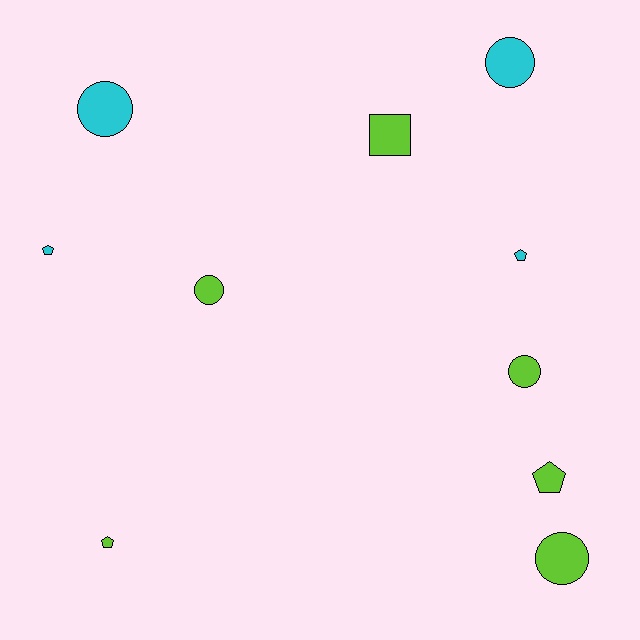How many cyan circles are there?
There are 2 cyan circles.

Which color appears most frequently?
Lime, with 6 objects.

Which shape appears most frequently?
Circle, with 5 objects.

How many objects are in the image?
There are 10 objects.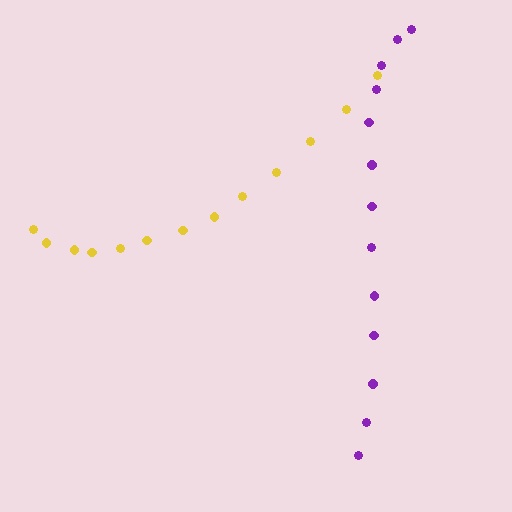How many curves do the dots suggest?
There are 2 distinct paths.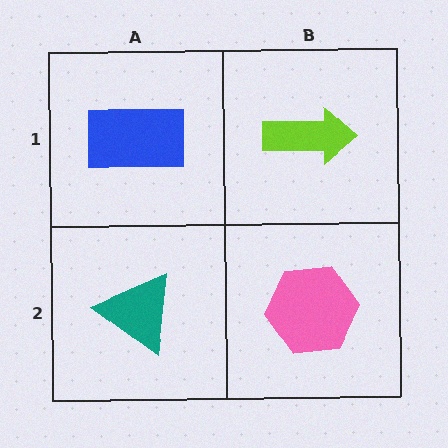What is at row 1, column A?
A blue rectangle.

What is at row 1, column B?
A lime arrow.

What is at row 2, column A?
A teal triangle.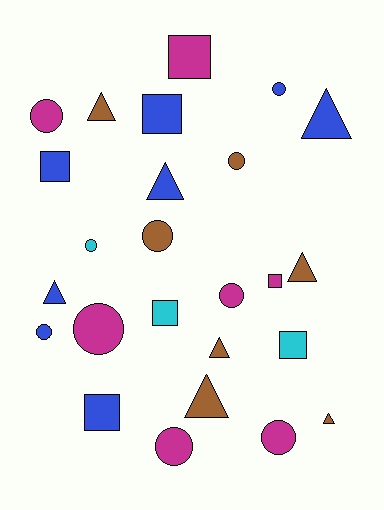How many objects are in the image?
There are 25 objects.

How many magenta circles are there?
There are 5 magenta circles.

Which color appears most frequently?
Blue, with 8 objects.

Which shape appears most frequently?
Circle, with 10 objects.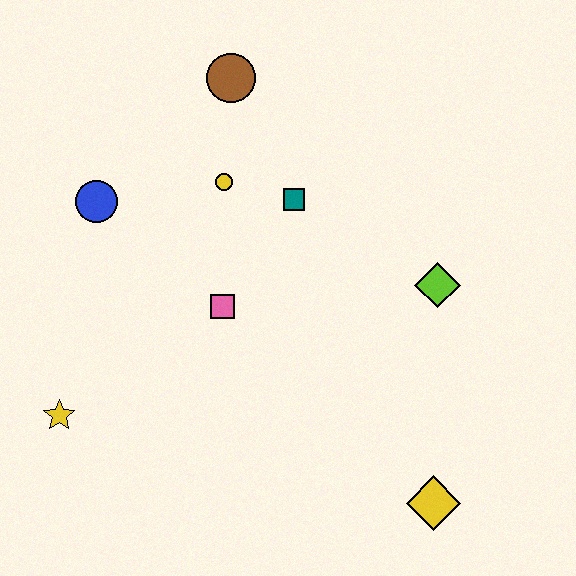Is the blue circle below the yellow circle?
Yes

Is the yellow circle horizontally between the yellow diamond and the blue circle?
Yes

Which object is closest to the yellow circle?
The teal square is closest to the yellow circle.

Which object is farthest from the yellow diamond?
The brown circle is farthest from the yellow diamond.